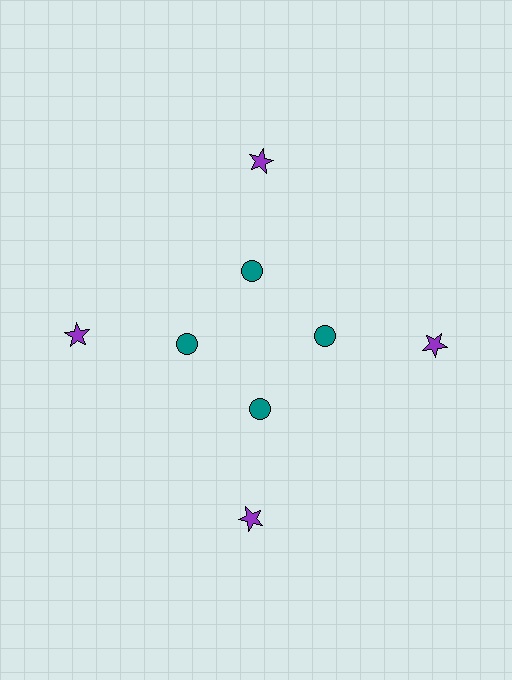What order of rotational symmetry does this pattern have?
This pattern has 4-fold rotational symmetry.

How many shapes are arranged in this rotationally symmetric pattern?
There are 8 shapes, arranged in 4 groups of 2.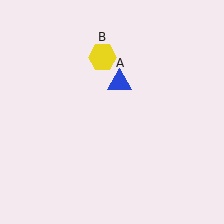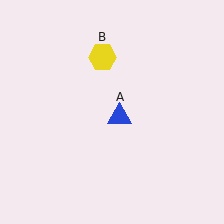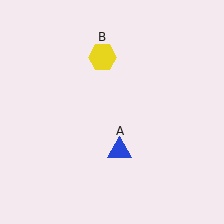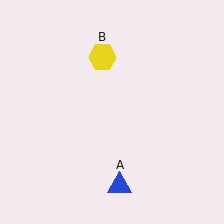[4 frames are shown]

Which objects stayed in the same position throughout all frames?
Yellow hexagon (object B) remained stationary.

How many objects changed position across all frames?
1 object changed position: blue triangle (object A).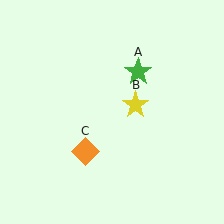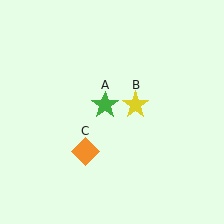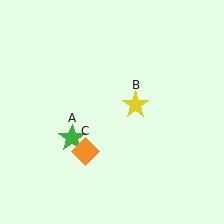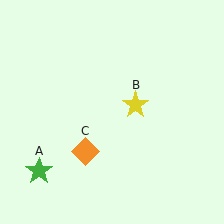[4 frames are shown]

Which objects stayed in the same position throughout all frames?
Yellow star (object B) and orange diamond (object C) remained stationary.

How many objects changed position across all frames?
1 object changed position: green star (object A).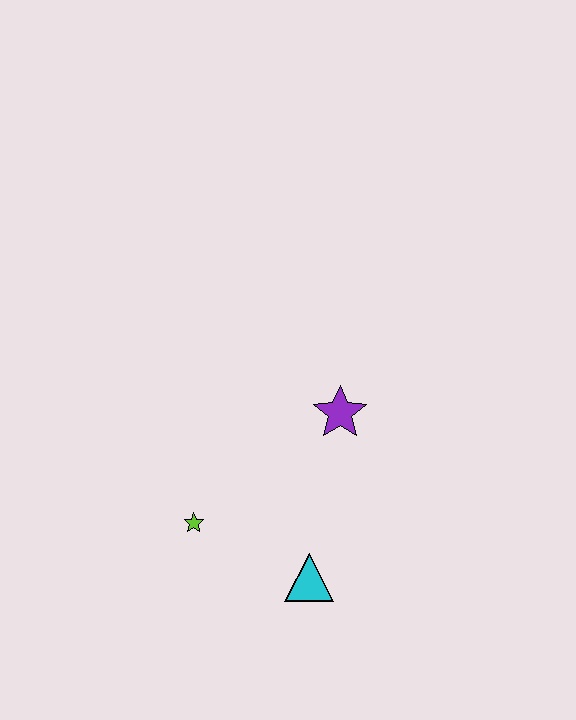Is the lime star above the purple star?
No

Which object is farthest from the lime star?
The purple star is farthest from the lime star.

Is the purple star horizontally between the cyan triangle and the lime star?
No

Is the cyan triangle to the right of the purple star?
No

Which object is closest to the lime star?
The cyan triangle is closest to the lime star.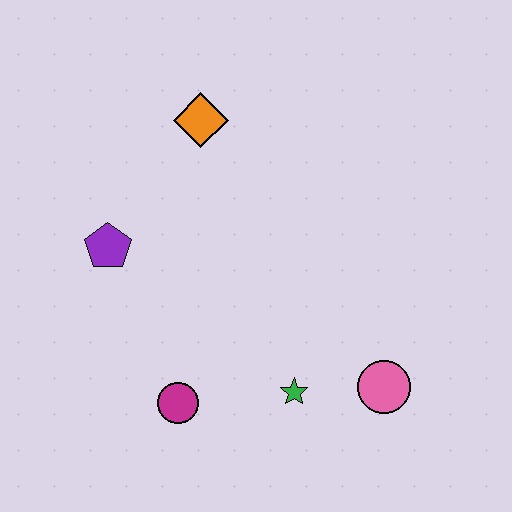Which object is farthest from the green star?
The orange diamond is farthest from the green star.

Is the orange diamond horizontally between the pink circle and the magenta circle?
Yes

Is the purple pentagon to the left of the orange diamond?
Yes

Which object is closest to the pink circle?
The green star is closest to the pink circle.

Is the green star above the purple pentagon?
No